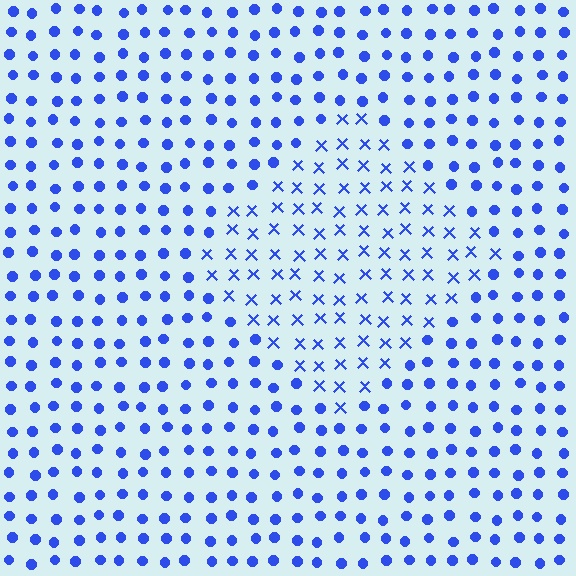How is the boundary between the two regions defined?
The boundary is defined by a change in element shape: X marks inside vs. circles outside. All elements share the same color and spacing.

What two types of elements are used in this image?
The image uses X marks inside the diamond region and circles outside it.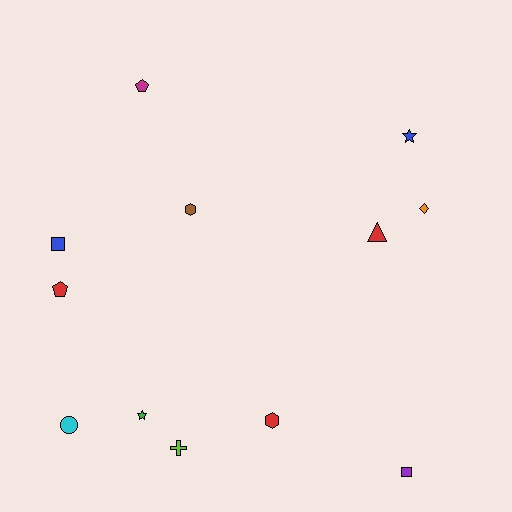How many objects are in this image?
There are 12 objects.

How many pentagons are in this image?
There are 2 pentagons.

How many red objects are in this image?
There are 3 red objects.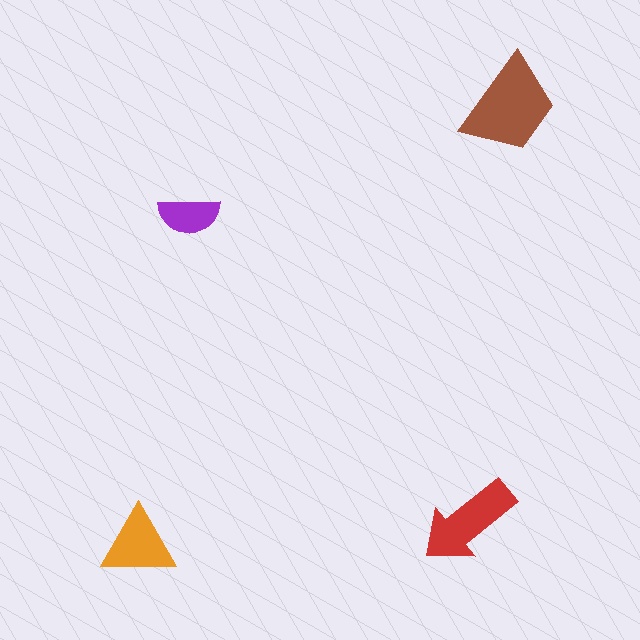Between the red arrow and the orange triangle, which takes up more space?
The red arrow.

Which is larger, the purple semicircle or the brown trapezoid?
The brown trapezoid.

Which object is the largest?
The brown trapezoid.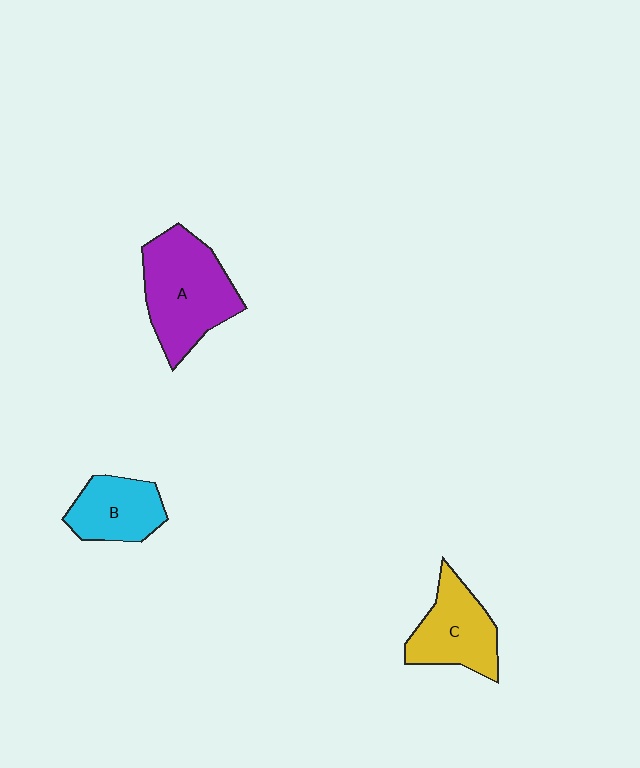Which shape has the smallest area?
Shape B (cyan).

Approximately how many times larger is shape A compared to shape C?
Approximately 1.4 times.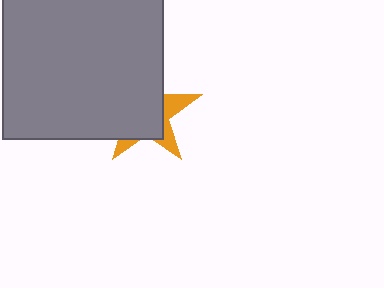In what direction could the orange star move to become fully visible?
The orange star could move toward the lower-right. That would shift it out from behind the gray square entirely.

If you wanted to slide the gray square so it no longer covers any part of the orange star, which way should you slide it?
Slide it toward the upper-left — that is the most direct way to separate the two shapes.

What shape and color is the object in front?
The object in front is a gray square.